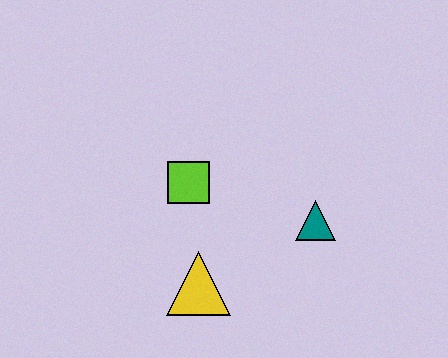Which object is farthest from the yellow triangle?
The teal triangle is farthest from the yellow triangle.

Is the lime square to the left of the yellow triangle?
Yes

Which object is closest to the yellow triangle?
The lime square is closest to the yellow triangle.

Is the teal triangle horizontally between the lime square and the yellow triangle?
No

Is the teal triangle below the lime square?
Yes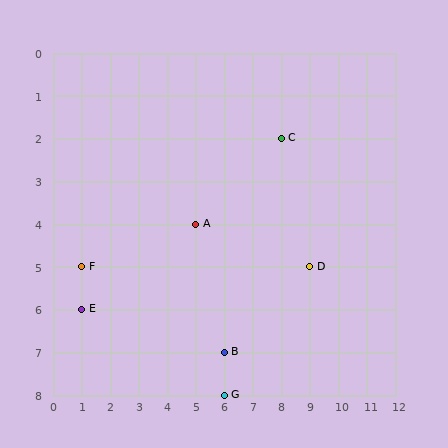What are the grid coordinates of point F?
Point F is at grid coordinates (1, 5).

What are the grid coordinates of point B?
Point B is at grid coordinates (6, 7).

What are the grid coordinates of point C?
Point C is at grid coordinates (8, 2).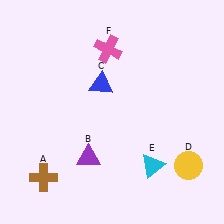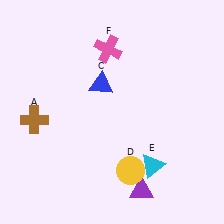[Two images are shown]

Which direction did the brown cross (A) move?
The brown cross (A) moved up.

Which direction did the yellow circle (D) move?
The yellow circle (D) moved left.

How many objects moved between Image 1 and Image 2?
3 objects moved between the two images.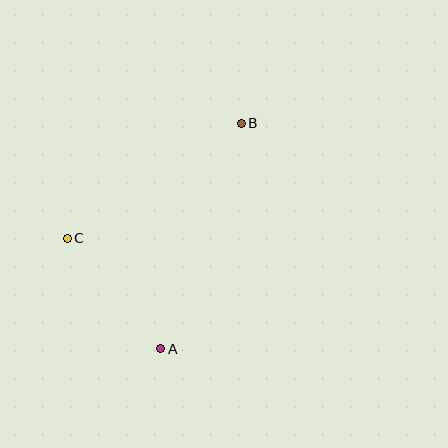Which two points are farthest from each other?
Points A and B are farthest from each other.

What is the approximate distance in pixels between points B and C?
The distance between B and C is approximately 209 pixels.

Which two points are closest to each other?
Points A and C are closest to each other.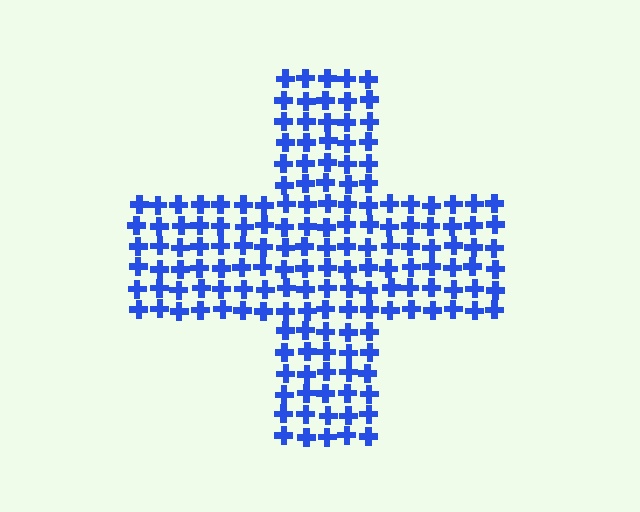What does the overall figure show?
The overall figure shows a cross.